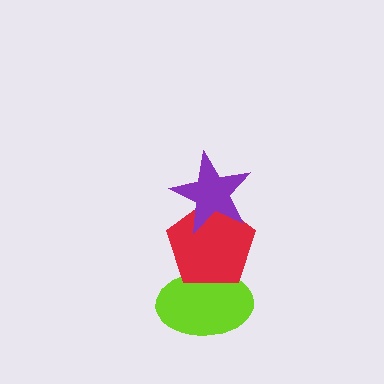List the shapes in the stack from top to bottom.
From top to bottom: the purple star, the red pentagon, the lime ellipse.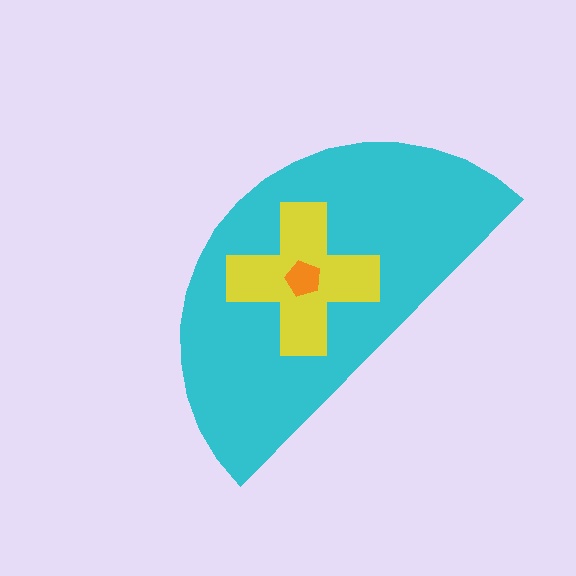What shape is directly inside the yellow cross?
The orange pentagon.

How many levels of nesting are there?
3.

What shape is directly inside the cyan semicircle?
The yellow cross.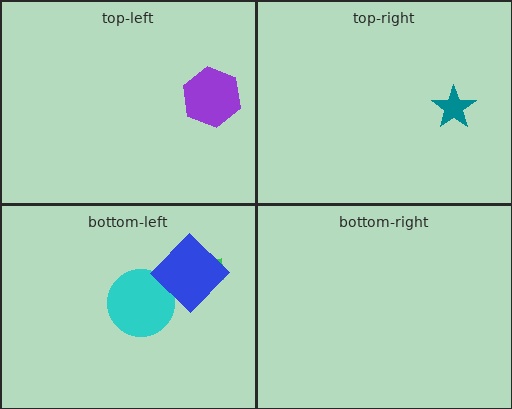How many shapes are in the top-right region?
1.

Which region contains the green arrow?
The bottom-left region.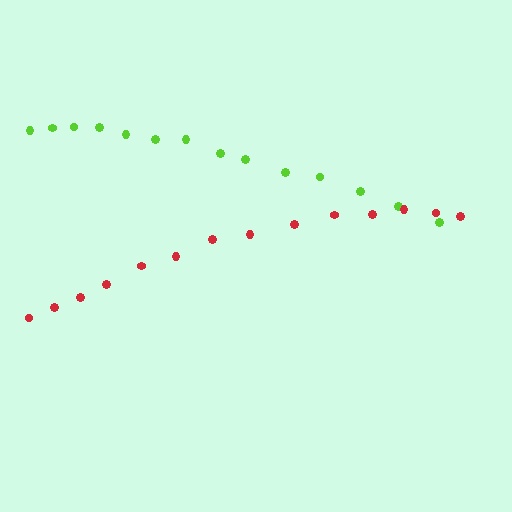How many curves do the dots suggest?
There are 2 distinct paths.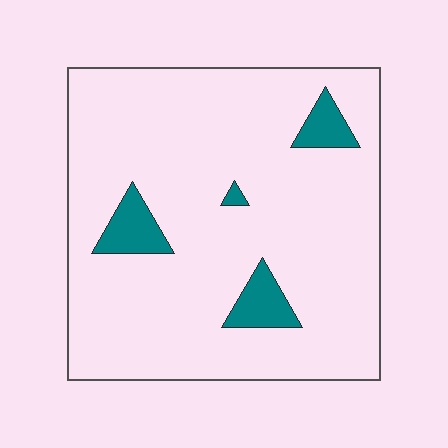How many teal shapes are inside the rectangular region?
4.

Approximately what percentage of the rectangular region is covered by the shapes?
Approximately 10%.